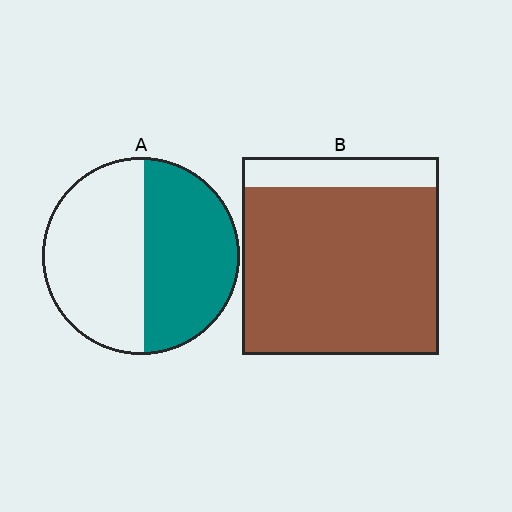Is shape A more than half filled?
Roughly half.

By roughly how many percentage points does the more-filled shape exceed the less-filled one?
By roughly 35 percentage points (B over A).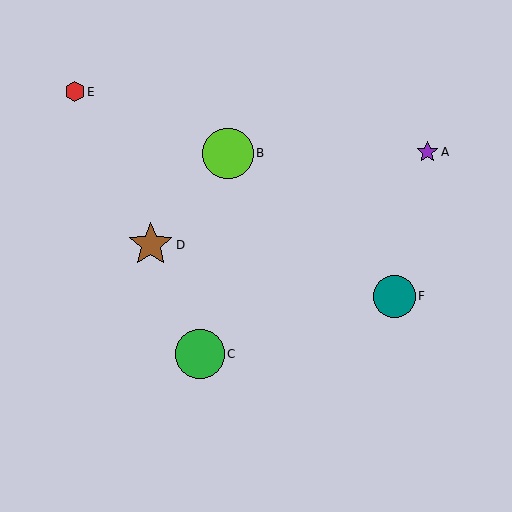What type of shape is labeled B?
Shape B is a lime circle.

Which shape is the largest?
The lime circle (labeled B) is the largest.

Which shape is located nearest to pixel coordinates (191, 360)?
The green circle (labeled C) at (200, 354) is nearest to that location.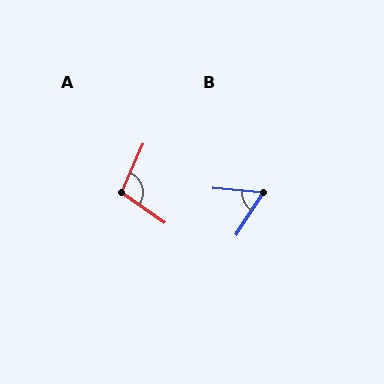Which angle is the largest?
A, at approximately 102 degrees.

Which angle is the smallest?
B, at approximately 63 degrees.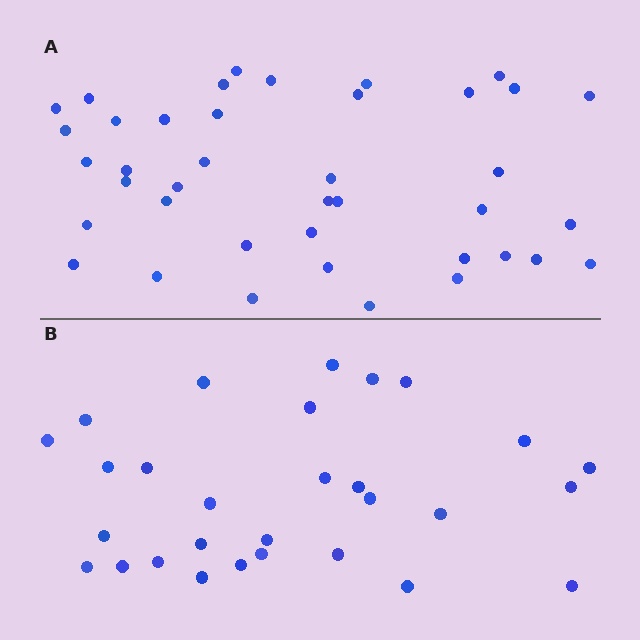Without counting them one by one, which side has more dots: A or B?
Region A (the top region) has more dots.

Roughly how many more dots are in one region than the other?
Region A has roughly 12 or so more dots than region B.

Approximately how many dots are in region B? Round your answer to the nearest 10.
About 30 dots. (The exact count is 29, which rounds to 30.)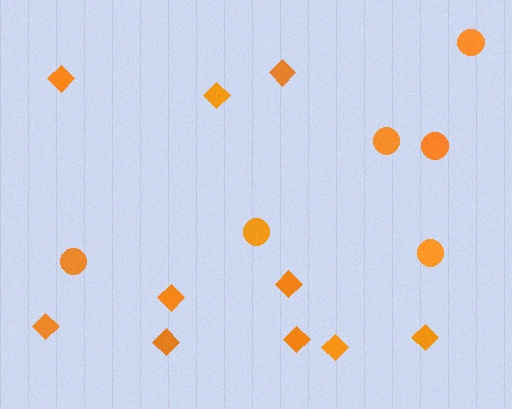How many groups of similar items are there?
There are 2 groups: one group of circles (6) and one group of diamonds (10).